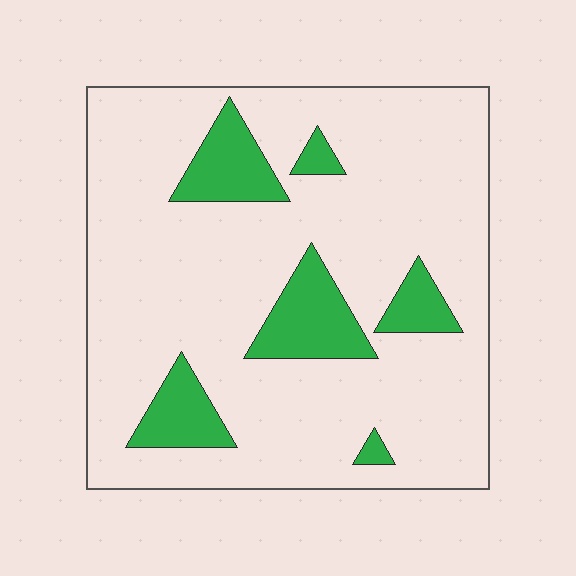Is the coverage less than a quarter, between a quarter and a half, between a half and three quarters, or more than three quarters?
Less than a quarter.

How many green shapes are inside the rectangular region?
6.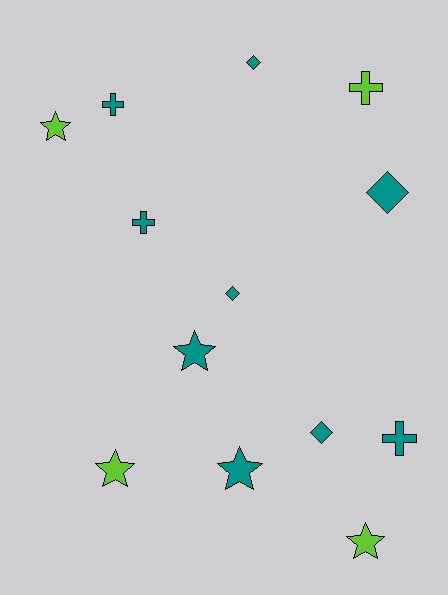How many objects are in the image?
There are 13 objects.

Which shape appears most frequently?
Star, with 5 objects.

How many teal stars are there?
There are 2 teal stars.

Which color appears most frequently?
Teal, with 9 objects.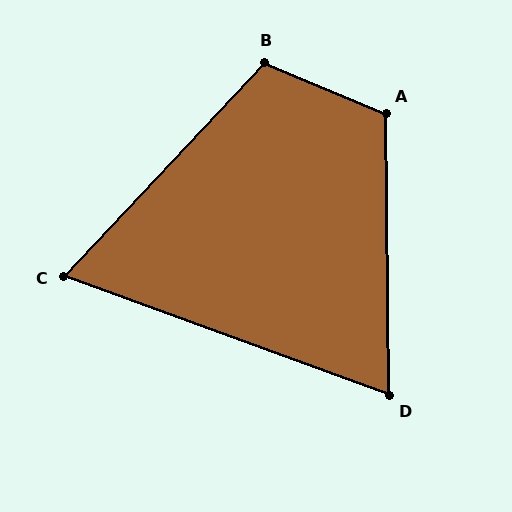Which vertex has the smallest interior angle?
C, at approximately 67 degrees.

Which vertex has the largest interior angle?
A, at approximately 113 degrees.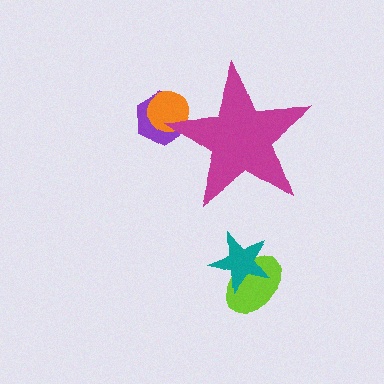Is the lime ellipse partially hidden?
No, the lime ellipse is fully visible.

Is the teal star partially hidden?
No, the teal star is fully visible.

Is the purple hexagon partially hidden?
Yes, the purple hexagon is partially hidden behind the magenta star.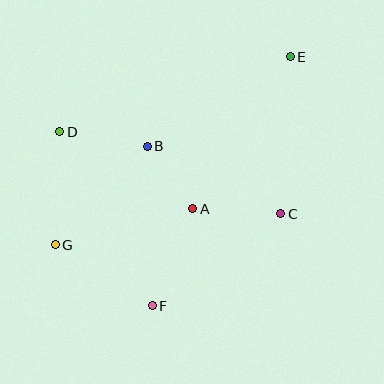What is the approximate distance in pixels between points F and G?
The distance between F and G is approximately 115 pixels.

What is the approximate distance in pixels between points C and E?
The distance between C and E is approximately 158 pixels.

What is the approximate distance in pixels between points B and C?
The distance between B and C is approximately 150 pixels.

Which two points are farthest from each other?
Points E and G are farthest from each other.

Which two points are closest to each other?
Points A and B are closest to each other.